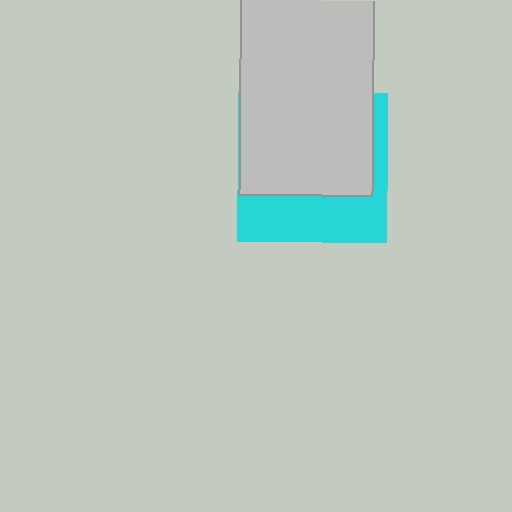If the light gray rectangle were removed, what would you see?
You would see the complete cyan square.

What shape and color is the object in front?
The object in front is a light gray rectangle.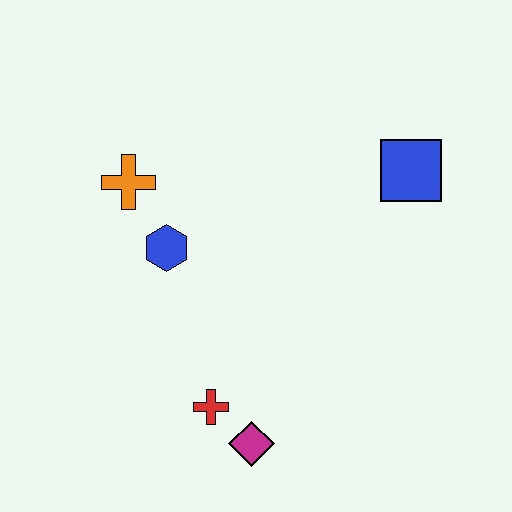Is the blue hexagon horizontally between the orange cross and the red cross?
Yes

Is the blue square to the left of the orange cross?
No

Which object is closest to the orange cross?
The blue hexagon is closest to the orange cross.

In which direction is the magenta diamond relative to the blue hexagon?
The magenta diamond is below the blue hexagon.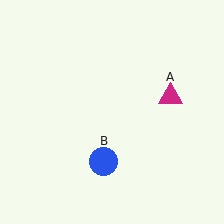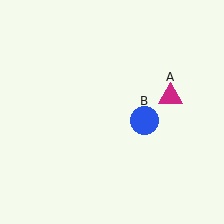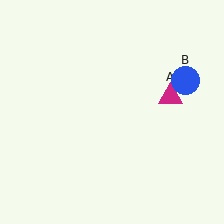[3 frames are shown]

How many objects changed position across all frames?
1 object changed position: blue circle (object B).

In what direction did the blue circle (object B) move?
The blue circle (object B) moved up and to the right.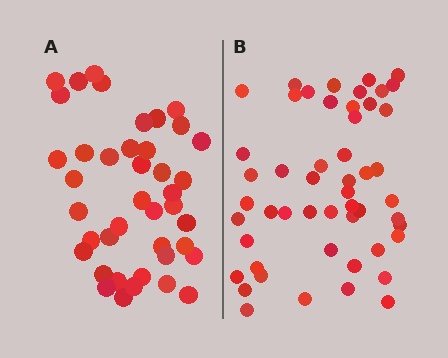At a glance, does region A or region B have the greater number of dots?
Region B (the right region) has more dots.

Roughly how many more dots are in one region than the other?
Region B has roughly 10 or so more dots than region A.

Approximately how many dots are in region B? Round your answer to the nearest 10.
About 50 dots. (The exact count is 51, which rounds to 50.)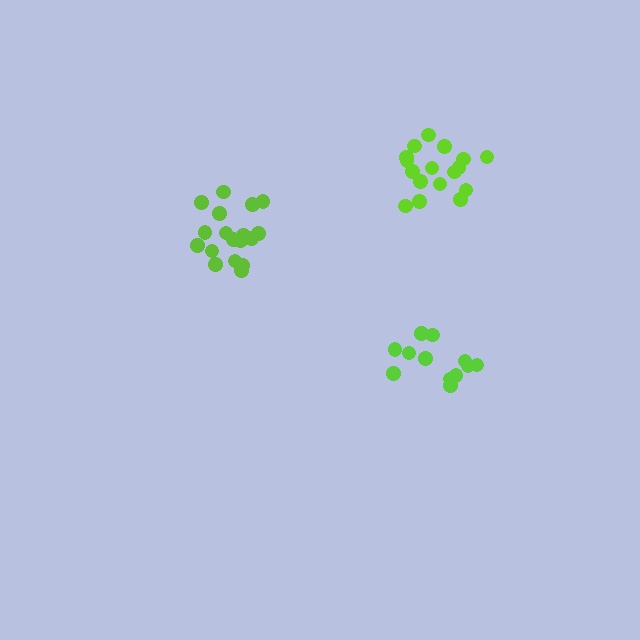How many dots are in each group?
Group 1: 12 dots, Group 2: 18 dots, Group 3: 17 dots (47 total).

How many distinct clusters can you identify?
There are 3 distinct clusters.